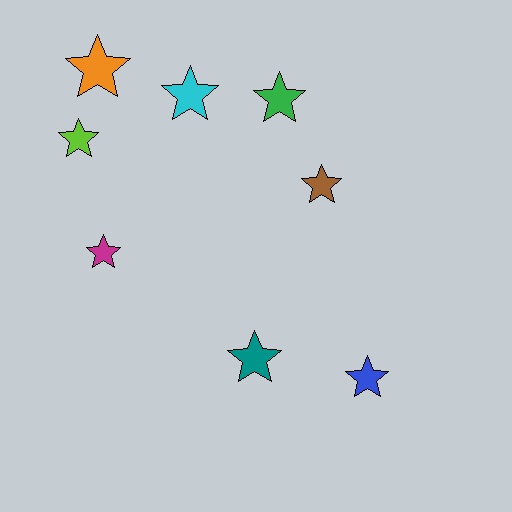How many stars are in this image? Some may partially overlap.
There are 8 stars.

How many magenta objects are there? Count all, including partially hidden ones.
There is 1 magenta object.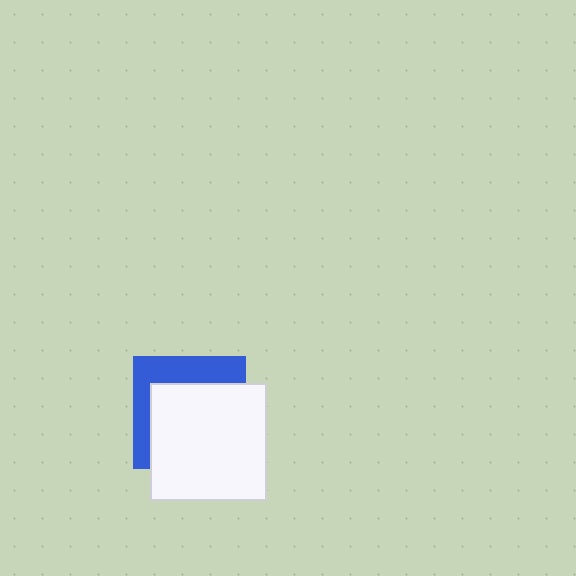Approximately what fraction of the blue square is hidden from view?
Roughly 65% of the blue square is hidden behind the white rectangle.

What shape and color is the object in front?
The object in front is a white rectangle.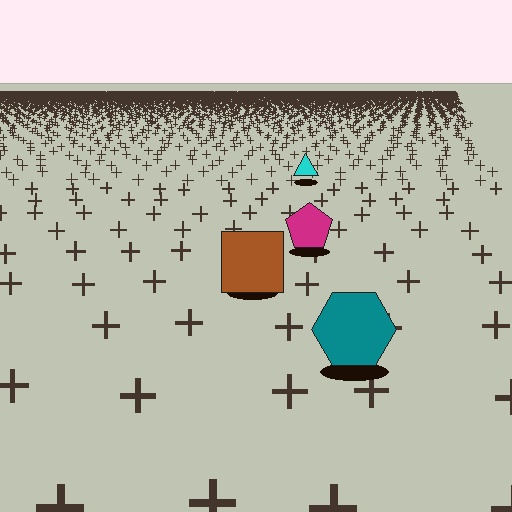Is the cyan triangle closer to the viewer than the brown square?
No. The brown square is closer — you can tell from the texture gradient: the ground texture is coarser near it.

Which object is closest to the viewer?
The teal hexagon is closest. The texture marks near it are larger and more spread out.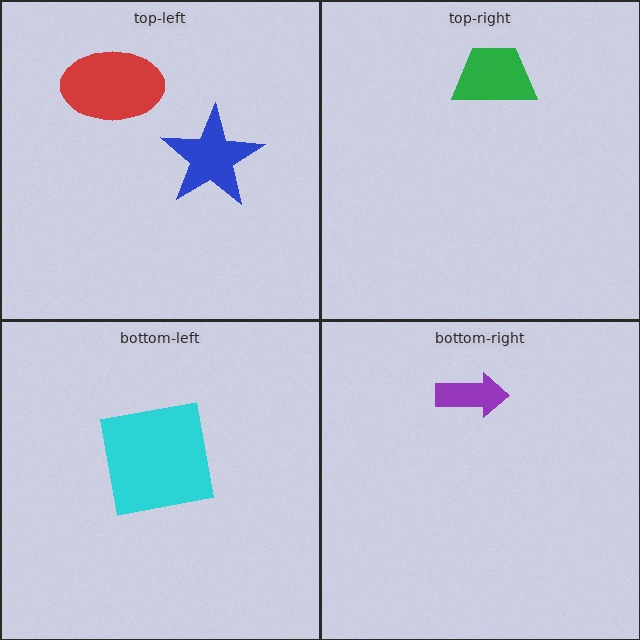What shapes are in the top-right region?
The green trapezoid.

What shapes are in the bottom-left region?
The cyan square.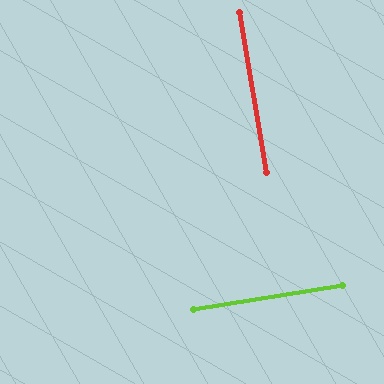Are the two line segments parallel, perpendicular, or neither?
Perpendicular — they meet at approximately 90°.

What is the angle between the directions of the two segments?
Approximately 90 degrees.